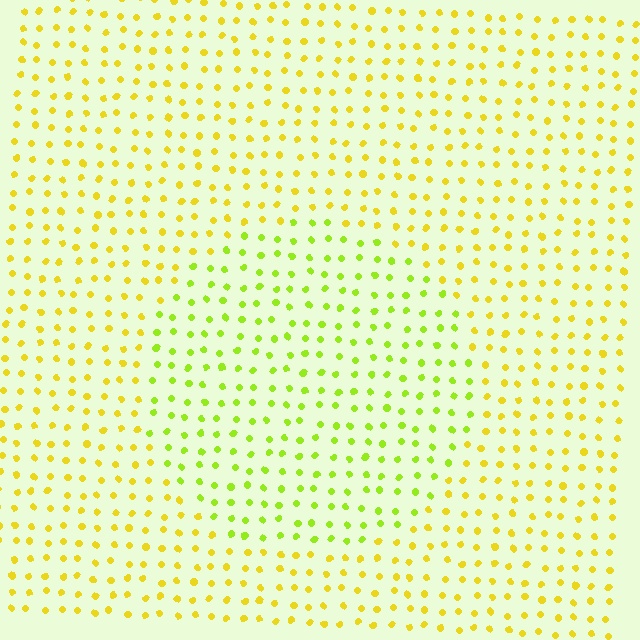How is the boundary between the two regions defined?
The boundary is defined purely by a slight shift in hue (about 32 degrees). Spacing, size, and orientation are identical on both sides.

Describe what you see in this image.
The image is filled with small yellow elements in a uniform arrangement. A circle-shaped region is visible where the elements are tinted to a slightly different hue, forming a subtle color boundary.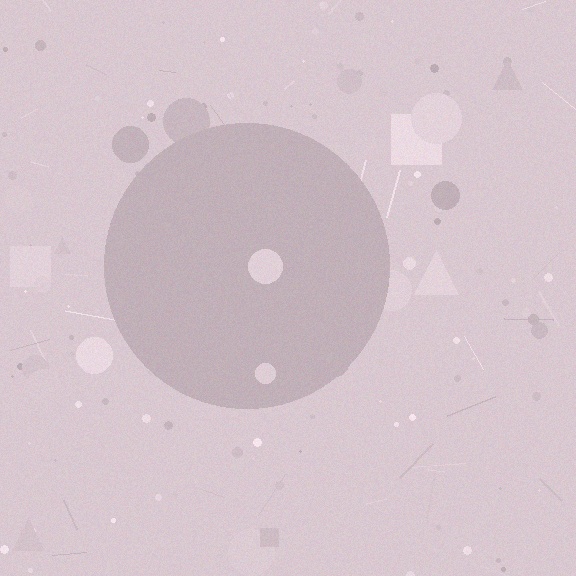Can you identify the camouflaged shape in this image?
The camouflaged shape is a circle.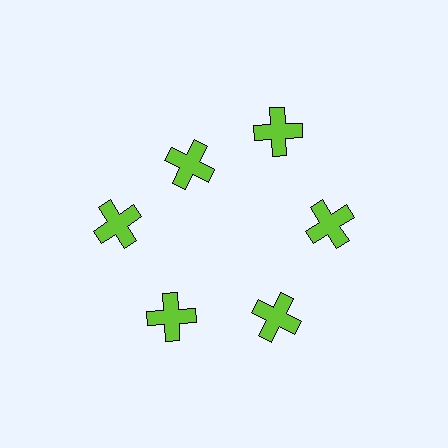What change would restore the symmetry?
The symmetry would be restored by moving it outward, back onto the ring so that all 6 crosses sit at equal angles and equal distance from the center.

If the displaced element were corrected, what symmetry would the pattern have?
It would have 6-fold rotational symmetry — the pattern would map onto itself every 60 degrees.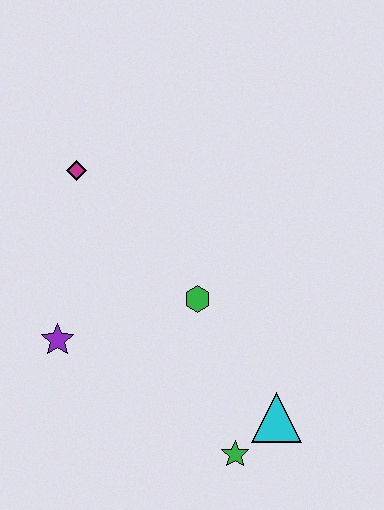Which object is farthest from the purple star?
The cyan triangle is farthest from the purple star.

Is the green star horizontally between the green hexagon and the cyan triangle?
Yes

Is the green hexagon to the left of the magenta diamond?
No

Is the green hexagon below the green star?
No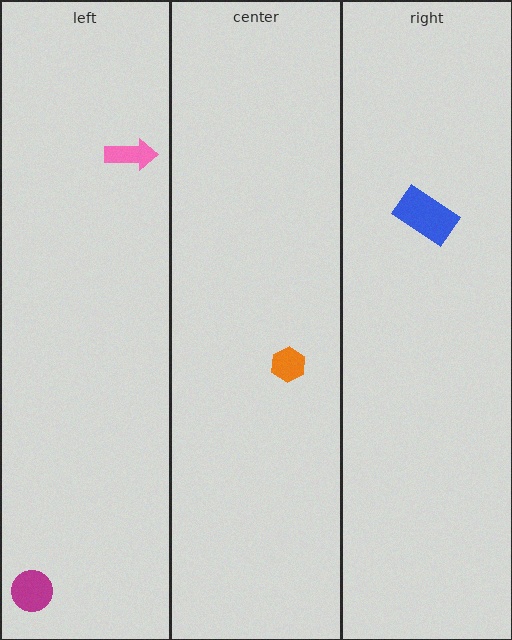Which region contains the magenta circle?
The left region.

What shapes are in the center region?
The orange hexagon.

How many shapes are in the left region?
2.